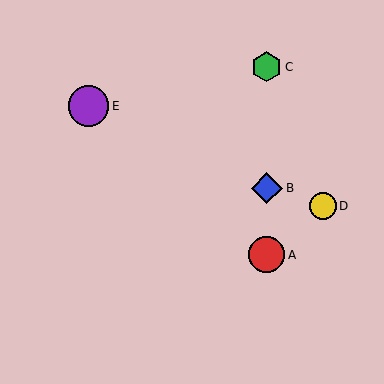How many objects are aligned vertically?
3 objects (A, B, C) are aligned vertically.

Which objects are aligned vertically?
Objects A, B, C are aligned vertically.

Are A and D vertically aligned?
No, A is at x≈267 and D is at x≈323.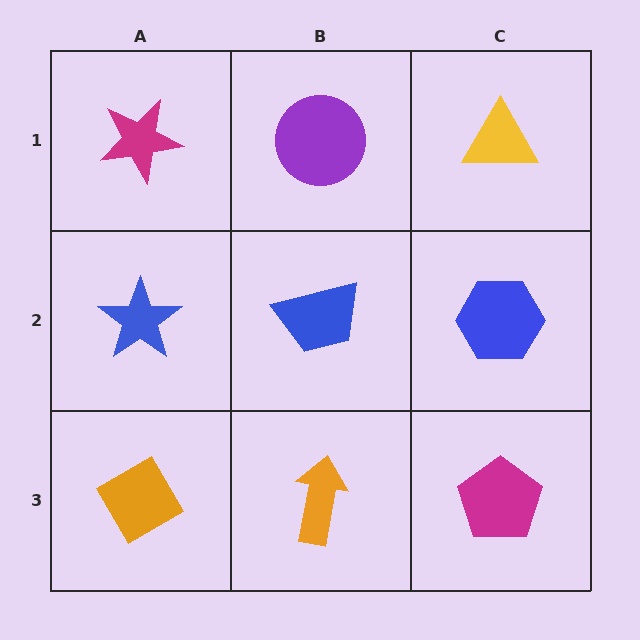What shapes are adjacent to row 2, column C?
A yellow triangle (row 1, column C), a magenta pentagon (row 3, column C), a blue trapezoid (row 2, column B).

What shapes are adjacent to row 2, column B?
A purple circle (row 1, column B), an orange arrow (row 3, column B), a blue star (row 2, column A), a blue hexagon (row 2, column C).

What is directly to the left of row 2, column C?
A blue trapezoid.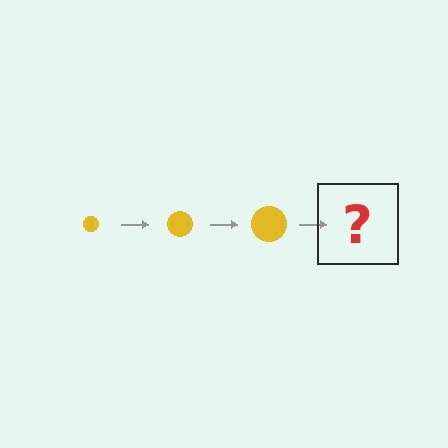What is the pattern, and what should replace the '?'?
The pattern is that the circle gets progressively larger each step. The '?' should be a yellow circle, larger than the previous one.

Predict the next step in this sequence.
The next step is a yellow circle, larger than the previous one.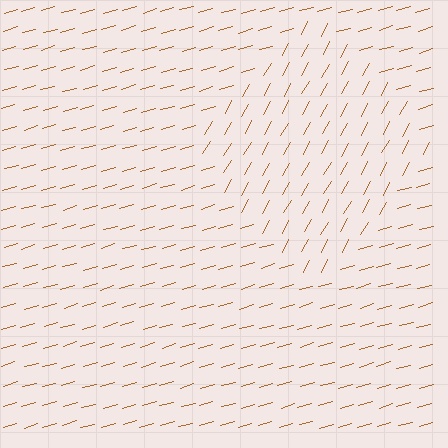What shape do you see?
I see a diamond.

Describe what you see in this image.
The image is filled with small brown line segments. A diamond region in the image has lines oriented differently from the surrounding lines, creating a visible texture boundary.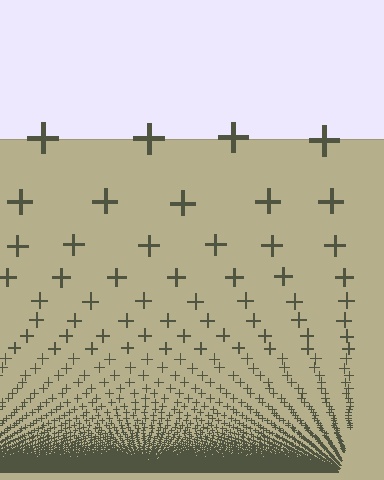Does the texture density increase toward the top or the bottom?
Density increases toward the bottom.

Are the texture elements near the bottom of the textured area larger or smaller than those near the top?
Smaller. The gradient is inverted — elements near the bottom are smaller and denser.